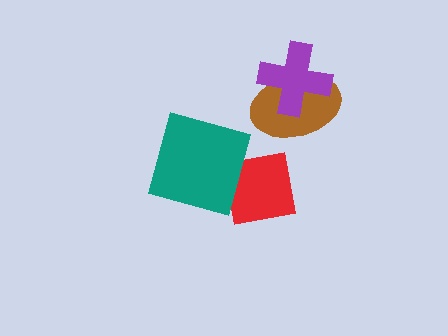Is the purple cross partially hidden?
No, no other shape covers it.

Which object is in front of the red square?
The teal square is in front of the red square.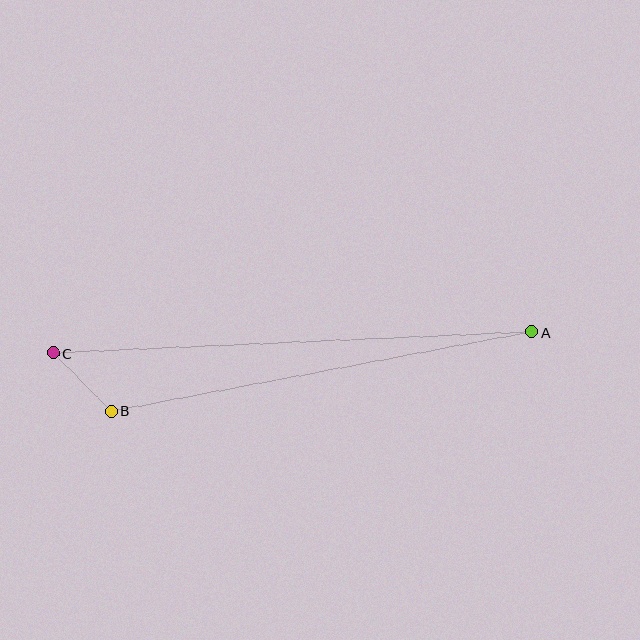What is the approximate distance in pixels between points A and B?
The distance between A and B is approximately 428 pixels.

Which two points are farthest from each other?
Points A and C are farthest from each other.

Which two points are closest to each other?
Points B and C are closest to each other.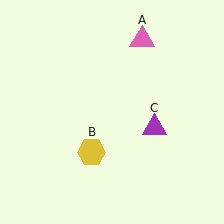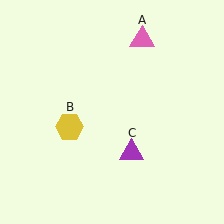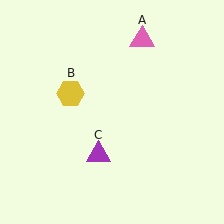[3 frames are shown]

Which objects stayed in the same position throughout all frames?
Pink triangle (object A) remained stationary.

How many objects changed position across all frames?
2 objects changed position: yellow hexagon (object B), purple triangle (object C).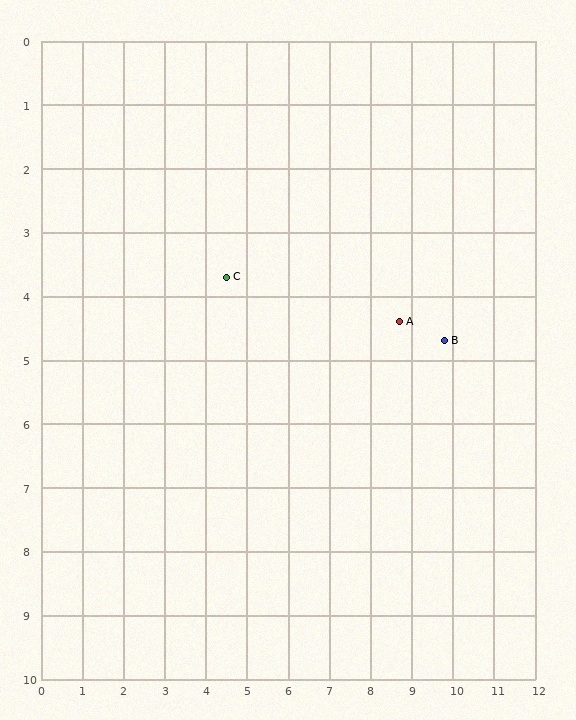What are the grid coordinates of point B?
Point B is at approximately (9.8, 4.7).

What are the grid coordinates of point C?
Point C is at approximately (4.5, 3.7).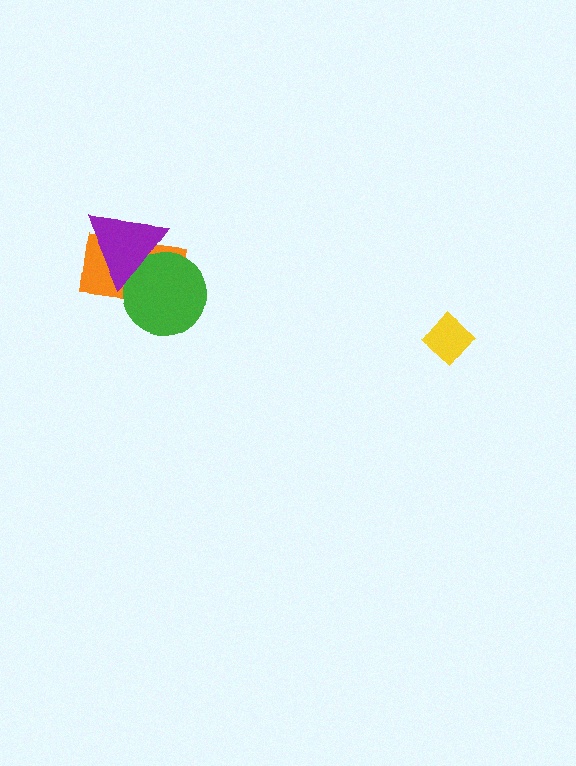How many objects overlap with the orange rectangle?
2 objects overlap with the orange rectangle.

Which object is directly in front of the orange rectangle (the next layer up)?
The green circle is directly in front of the orange rectangle.